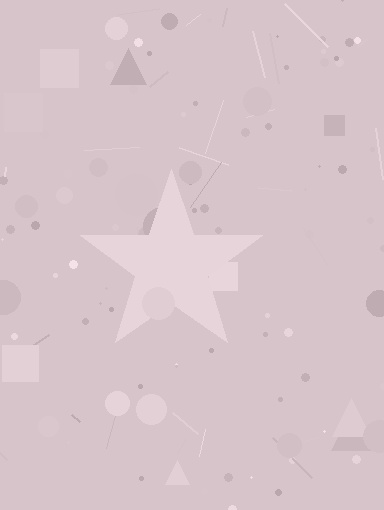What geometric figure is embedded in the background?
A star is embedded in the background.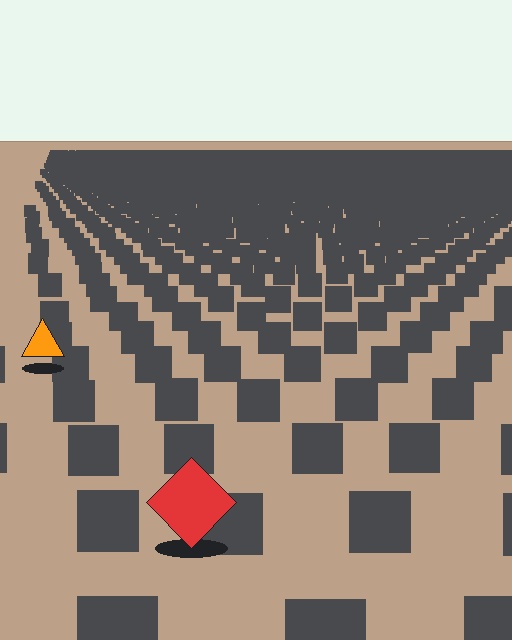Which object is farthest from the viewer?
The orange triangle is farthest from the viewer. It appears smaller and the ground texture around it is denser.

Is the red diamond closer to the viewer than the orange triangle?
Yes. The red diamond is closer — you can tell from the texture gradient: the ground texture is coarser near it.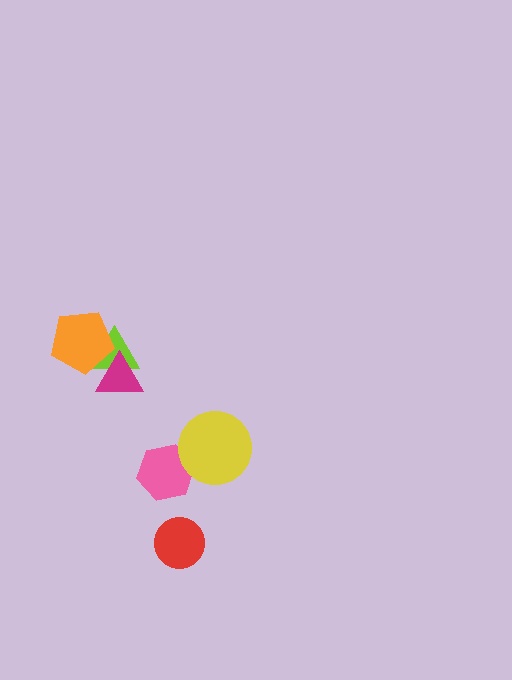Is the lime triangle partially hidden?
Yes, it is partially covered by another shape.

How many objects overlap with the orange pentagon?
2 objects overlap with the orange pentagon.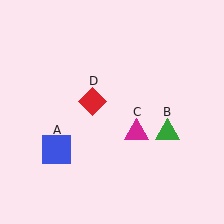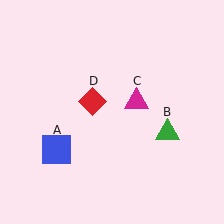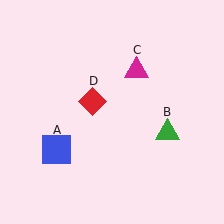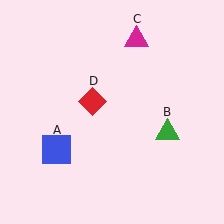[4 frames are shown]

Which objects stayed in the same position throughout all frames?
Blue square (object A) and green triangle (object B) and red diamond (object D) remained stationary.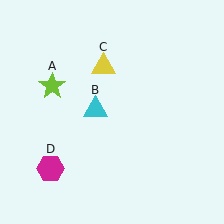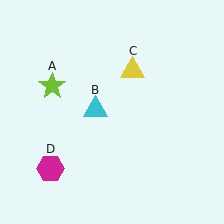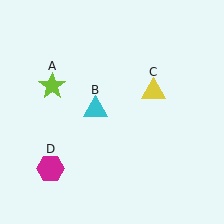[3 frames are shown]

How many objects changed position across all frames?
1 object changed position: yellow triangle (object C).